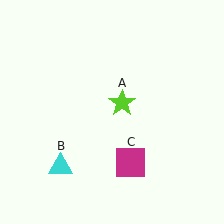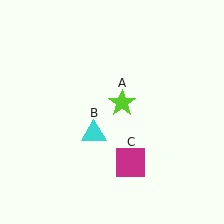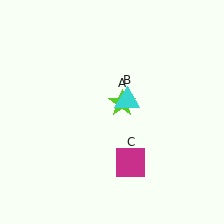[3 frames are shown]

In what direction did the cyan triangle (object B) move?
The cyan triangle (object B) moved up and to the right.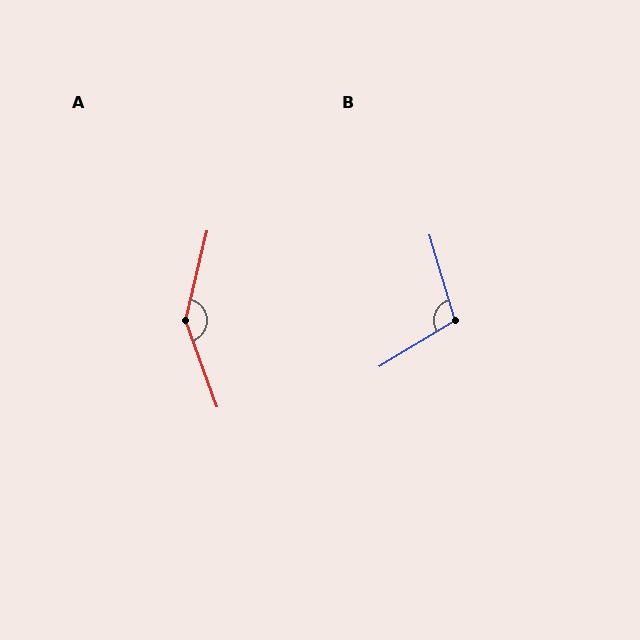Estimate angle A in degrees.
Approximately 146 degrees.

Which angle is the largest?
A, at approximately 146 degrees.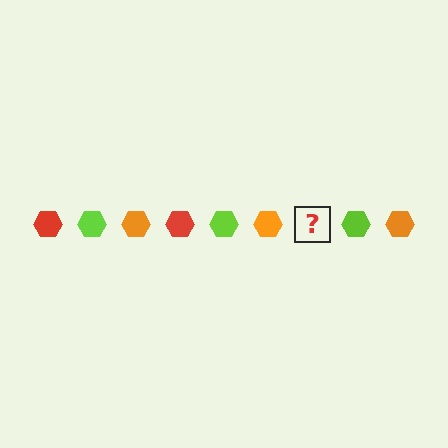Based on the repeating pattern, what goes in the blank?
The blank should be a red hexagon.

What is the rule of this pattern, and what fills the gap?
The rule is that the pattern cycles through red, lime, orange hexagons. The gap should be filled with a red hexagon.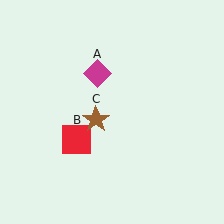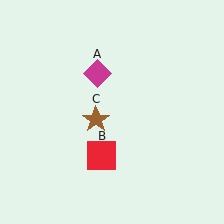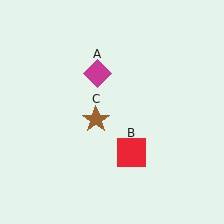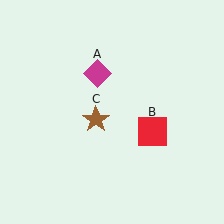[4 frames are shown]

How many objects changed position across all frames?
1 object changed position: red square (object B).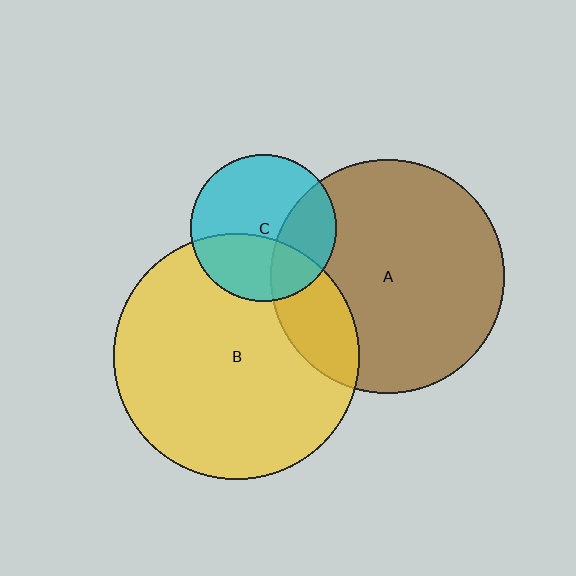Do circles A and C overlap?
Yes.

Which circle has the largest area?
Circle B (yellow).